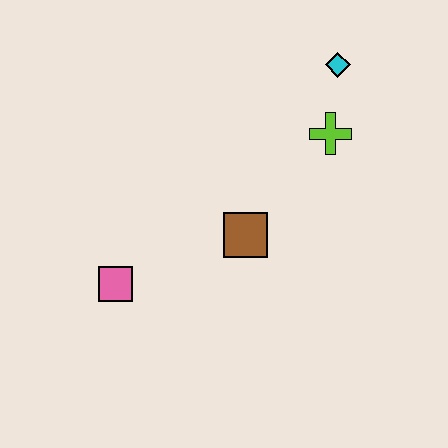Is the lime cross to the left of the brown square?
No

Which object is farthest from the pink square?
The cyan diamond is farthest from the pink square.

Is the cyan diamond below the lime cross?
No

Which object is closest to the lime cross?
The cyan diamond is closest to the lime cross.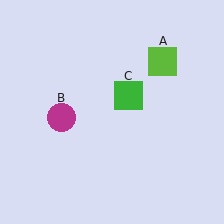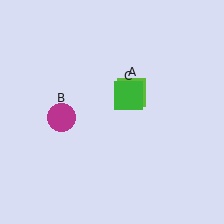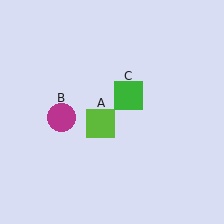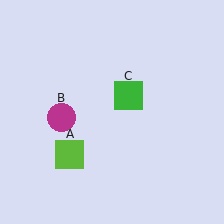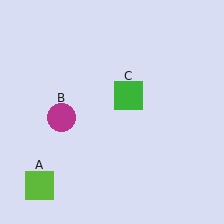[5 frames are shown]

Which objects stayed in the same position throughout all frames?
Magenta circle (object B) and green square (object C) remained stationary.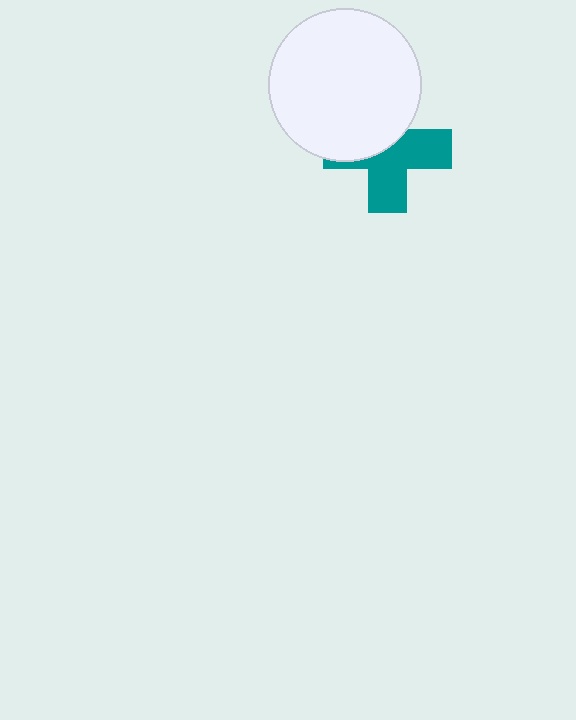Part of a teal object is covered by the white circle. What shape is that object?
It is a cross.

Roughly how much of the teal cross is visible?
About half of it is visible (roughly 55%).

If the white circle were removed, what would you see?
You would see the complete teal cross.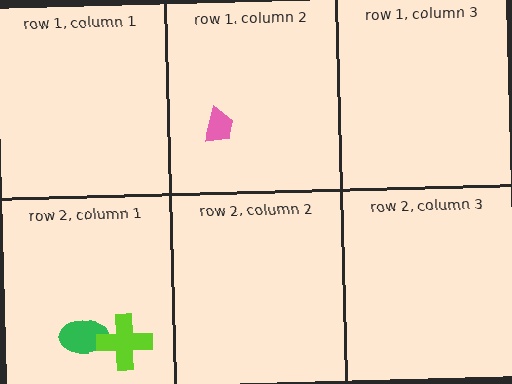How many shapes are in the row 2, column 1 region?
2.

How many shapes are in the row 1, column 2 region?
1.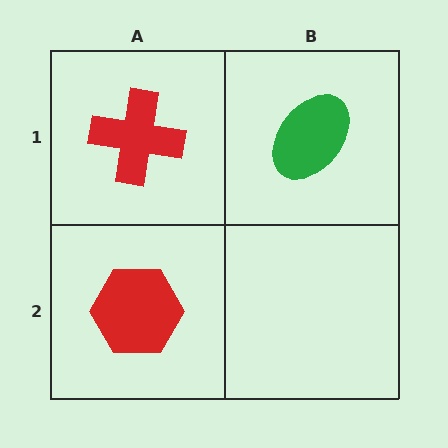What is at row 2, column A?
A red hexagon.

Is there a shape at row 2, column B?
No, that cell is empty.